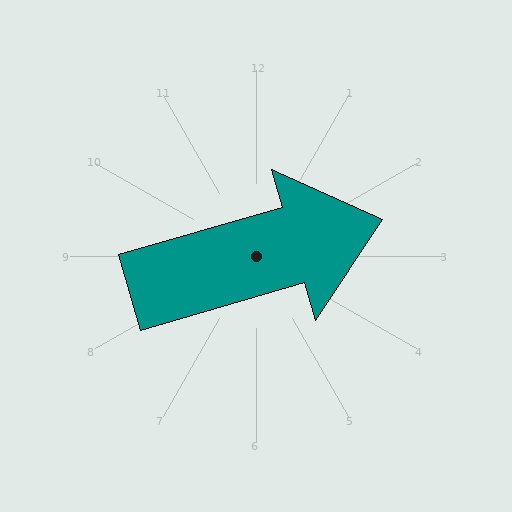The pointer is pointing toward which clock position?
Roughly 2 o'clock.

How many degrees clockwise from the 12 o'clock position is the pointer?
Approximately 74 degrees.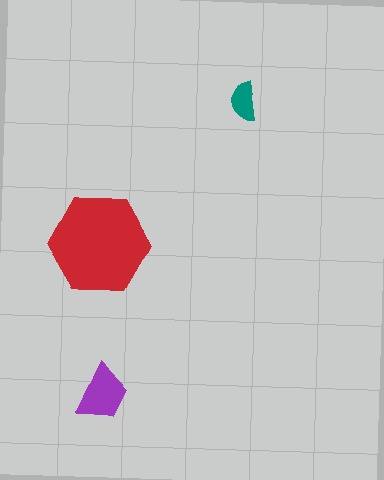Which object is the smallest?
The teal semicircle.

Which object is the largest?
The red hexagon.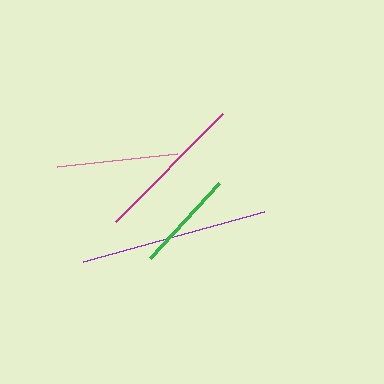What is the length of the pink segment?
The pink segment is approximately 120 pixels long.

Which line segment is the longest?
The purple line is the longest at approximately 188 pixels.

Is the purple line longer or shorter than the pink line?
The purple line is longer than the pink line.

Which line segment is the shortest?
The green line is the shortest at approximately 102 pixels.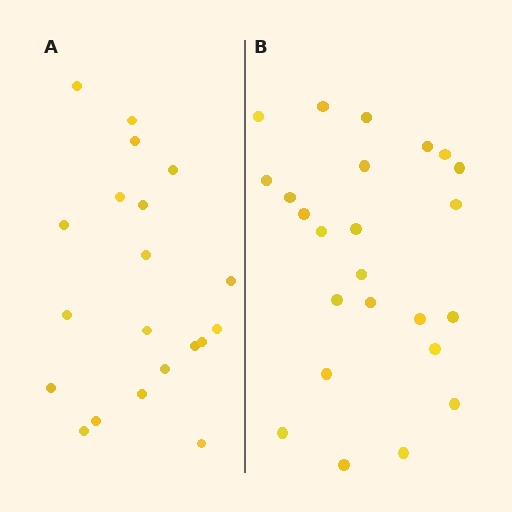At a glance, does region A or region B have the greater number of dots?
Region B (the right region) has more dots.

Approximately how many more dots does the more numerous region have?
Region B has about 4 more dots than region A.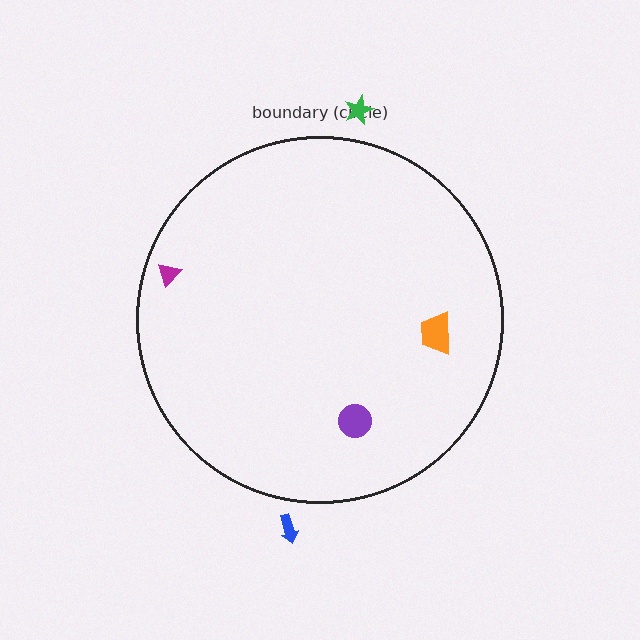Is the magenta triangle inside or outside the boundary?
Inside.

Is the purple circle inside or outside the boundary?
Inside.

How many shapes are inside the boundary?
3 inside, 2 outside.